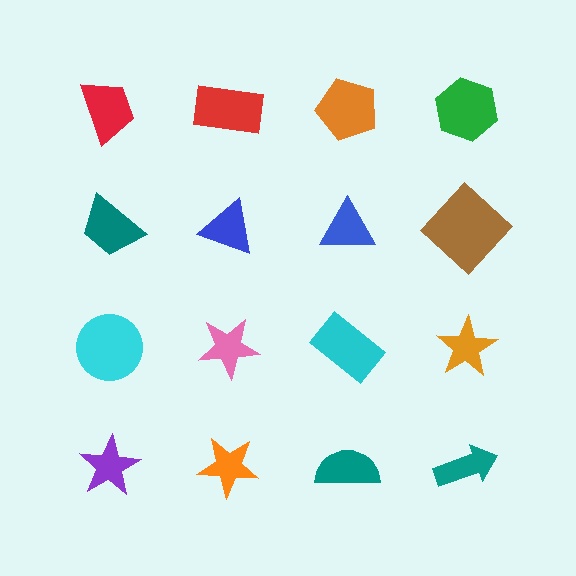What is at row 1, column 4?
A green hexagon.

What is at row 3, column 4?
An orange star.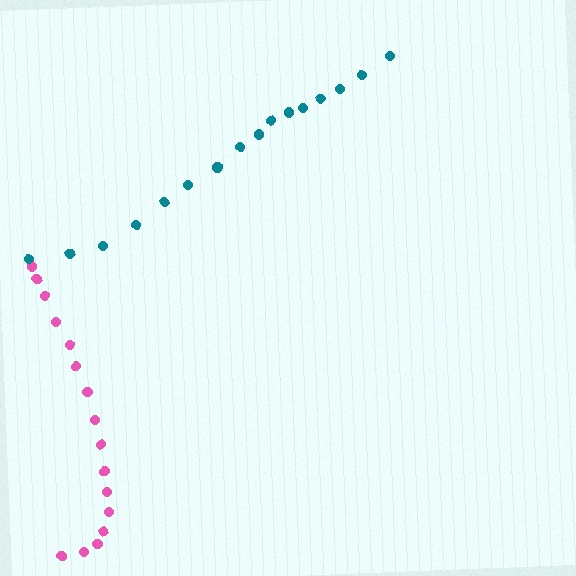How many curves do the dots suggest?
There are 2 distinct paths.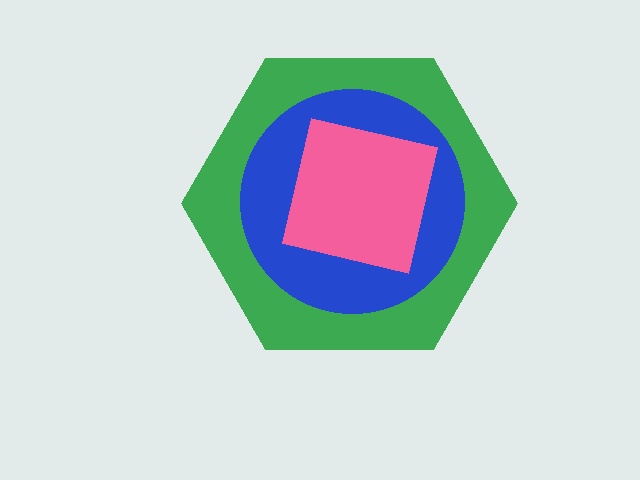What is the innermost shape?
The pink square.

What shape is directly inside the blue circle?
The pink square.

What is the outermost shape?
The green hexagon.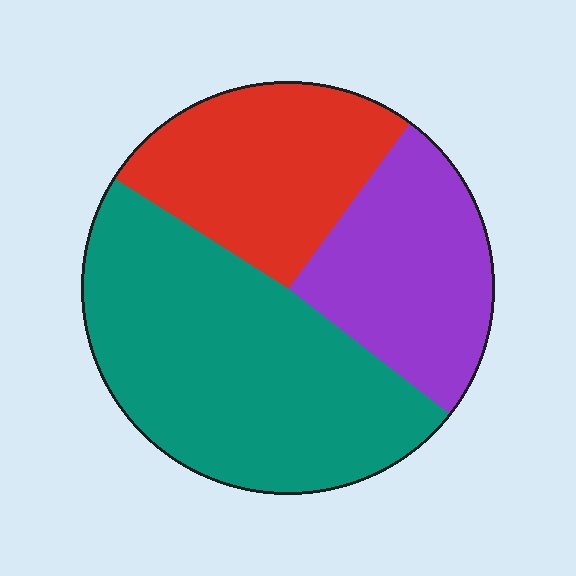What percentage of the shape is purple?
Purple takes up between a quarter and a half of the shape.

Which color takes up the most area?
Teal, at roughly 50%.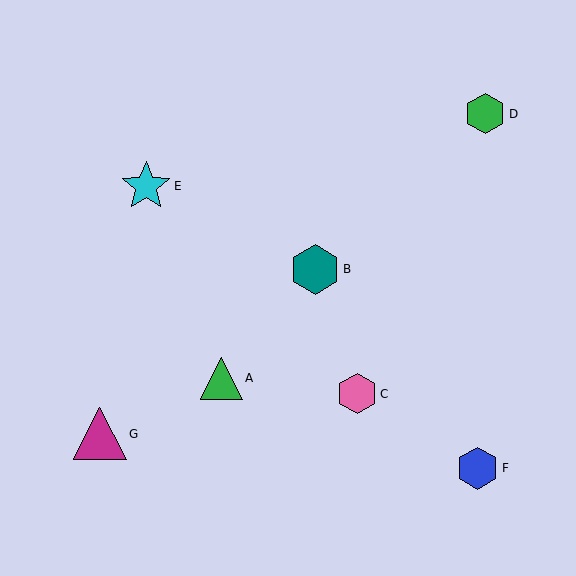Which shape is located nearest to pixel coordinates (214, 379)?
The green triangle (labeled A) at (221, 378) is nearest to that location.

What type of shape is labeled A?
Shape A is a green triangle.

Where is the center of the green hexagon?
The center of the green hexagon is at (485, 114).